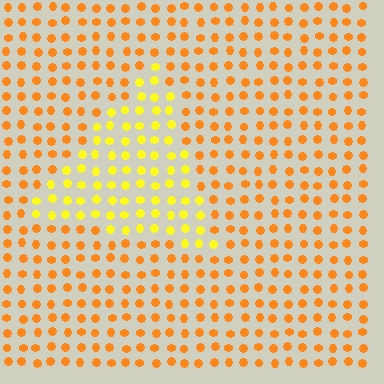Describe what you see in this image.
The image is filled with small orange elements in a uniform arrangement. A triangle-shaped region is visible where the elements are tinted to a slightly different hue, forming a subtle color boundary.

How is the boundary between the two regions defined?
The boundary is defined purely by a slight shift in hue (about 31 degrees). Spacing, size, and orientation are identical on both sides.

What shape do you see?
I see a triangle.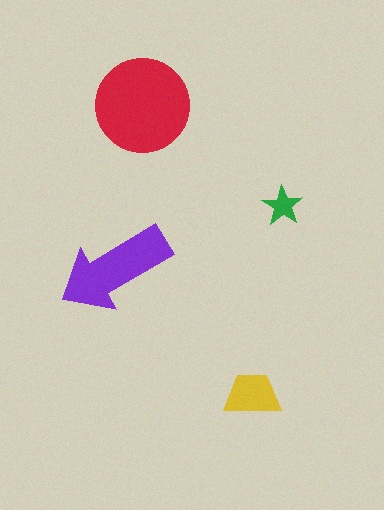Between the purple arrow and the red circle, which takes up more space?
The red circle.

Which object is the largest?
The red circle.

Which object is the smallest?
The green star.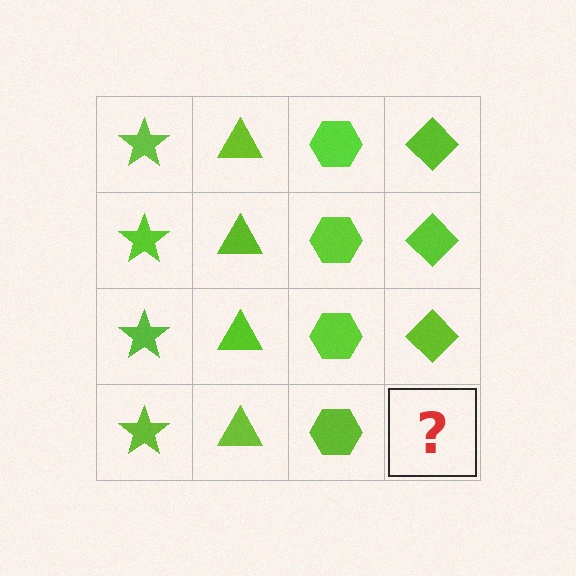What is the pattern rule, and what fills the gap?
The rule is that each column has a consistent shape. The gap should be filled with a lime diamond.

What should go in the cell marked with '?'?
The missing cell should contain a lime diamond.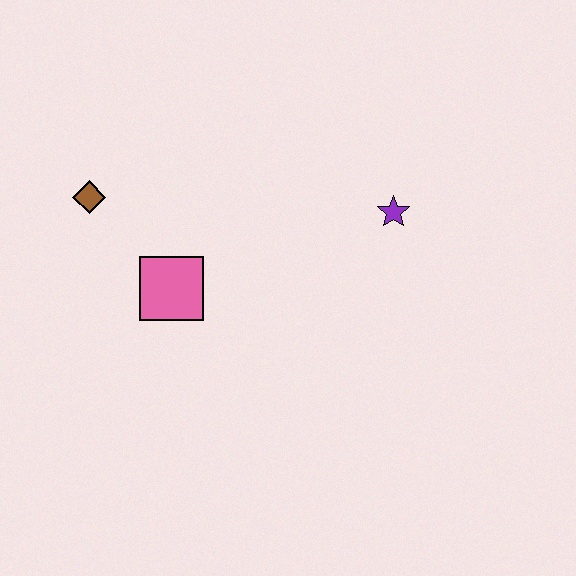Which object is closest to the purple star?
The pink square is closest to the purple star.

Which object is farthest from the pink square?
The purple star is farthest from the pink square.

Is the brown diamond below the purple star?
No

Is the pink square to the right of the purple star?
No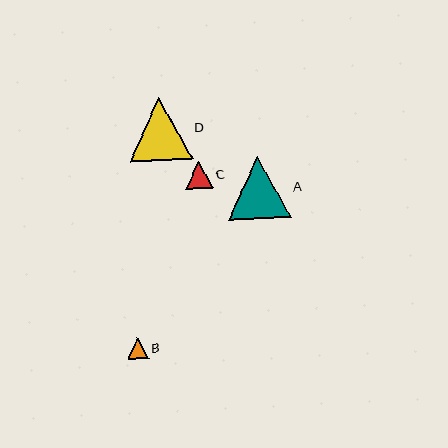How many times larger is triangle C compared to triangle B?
Triangle C is approximately 1.3 times the size of triangle B.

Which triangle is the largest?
Triangle D is the largest with a size of approximately 63 pixels.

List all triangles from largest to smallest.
From largest to smallest: D, A, C, B.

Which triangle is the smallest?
Triangle B is the smallest with a size of approximately 21 pixels.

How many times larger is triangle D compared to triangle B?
Triangle D is approximately 3.1 times the size of triangle B.